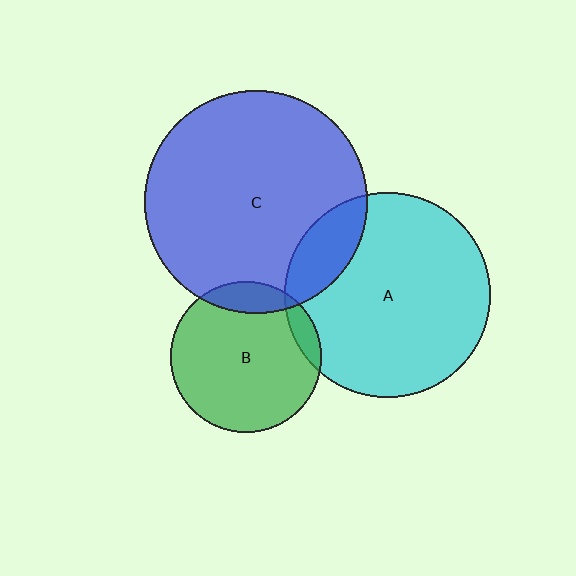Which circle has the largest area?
Circle C (blue).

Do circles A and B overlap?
Yes.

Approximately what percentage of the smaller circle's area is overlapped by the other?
Approximately 10%.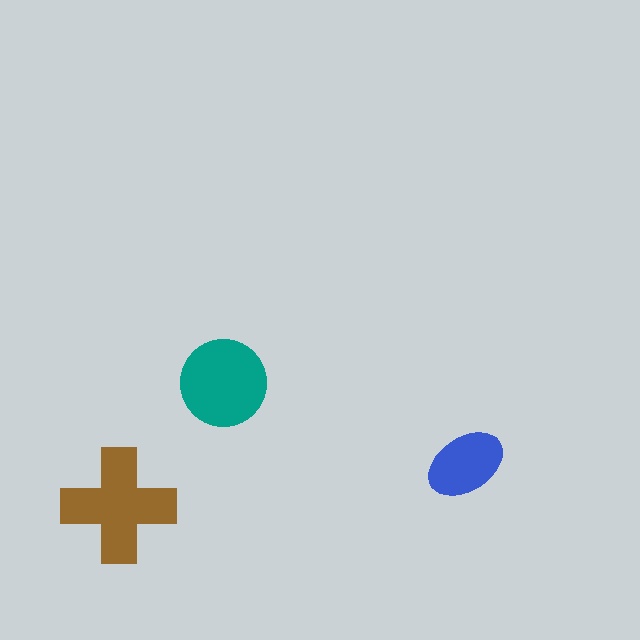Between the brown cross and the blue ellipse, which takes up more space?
The brown cross.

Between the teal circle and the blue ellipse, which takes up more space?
The teal circle.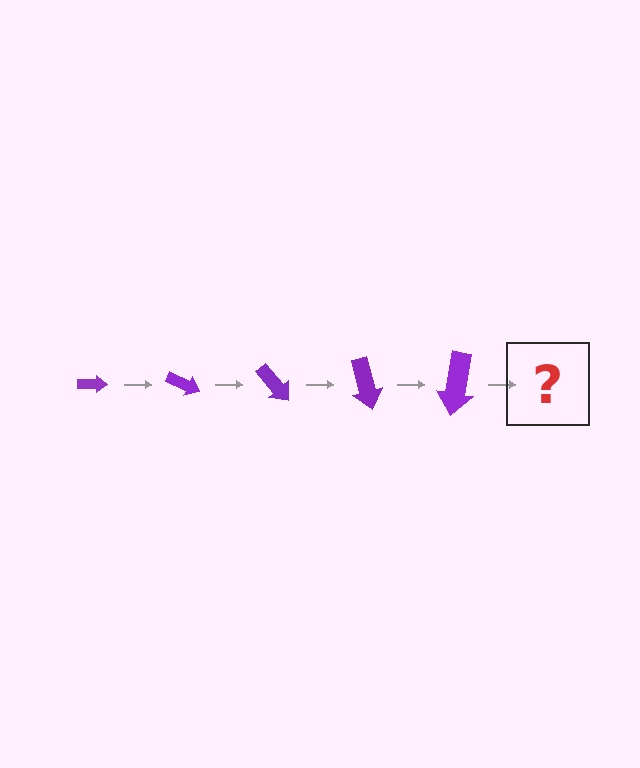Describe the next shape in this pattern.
It should be an arrow, larger than the previous one and rotated 125 degrees from the start.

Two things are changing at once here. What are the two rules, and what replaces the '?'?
The two rules are that the arrow grows larger each step and it rotates 25 degrees each step. The '?' should be an arrow, larger than the previous one and rotated 125 degrees from the start.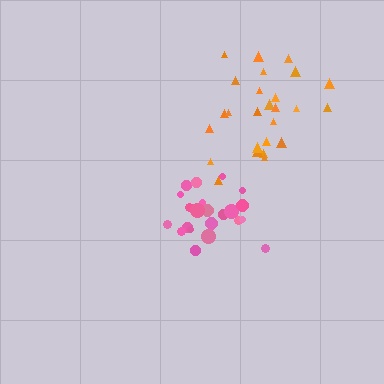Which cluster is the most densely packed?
Pink.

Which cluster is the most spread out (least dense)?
Orange.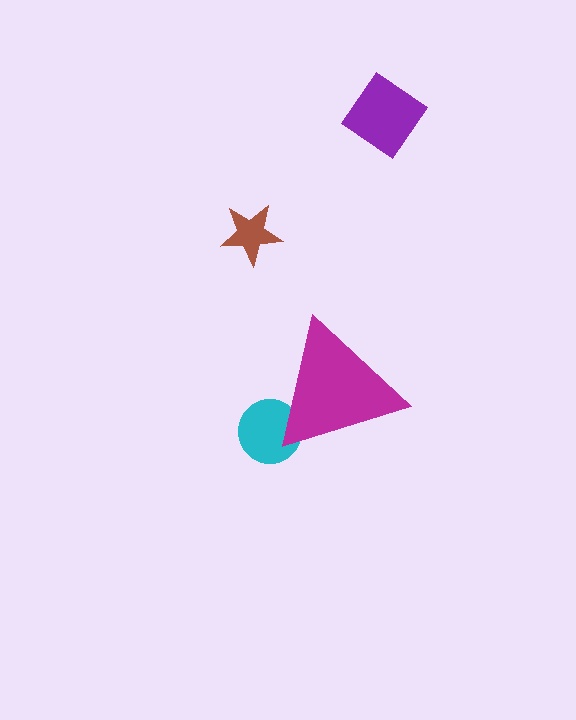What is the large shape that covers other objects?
A magenta triangle.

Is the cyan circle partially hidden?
Yes, the cyan circle is partially hidden behind the magenta triangle.